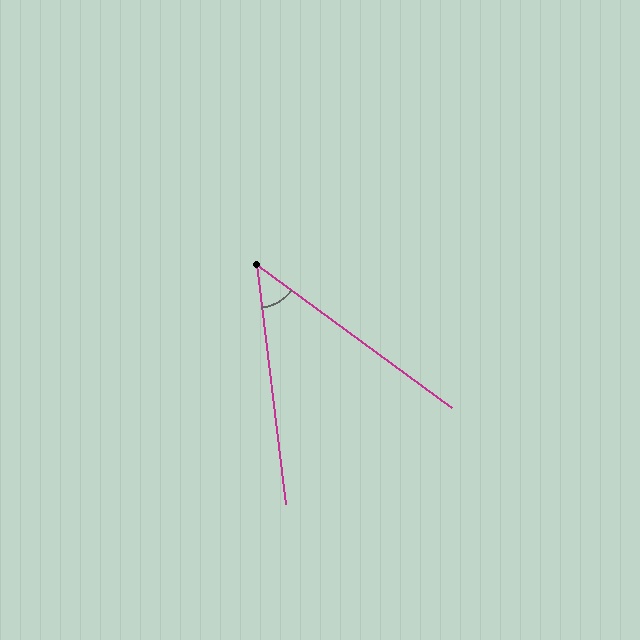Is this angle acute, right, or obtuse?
It is acute.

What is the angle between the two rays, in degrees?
Approximately 47 degrees.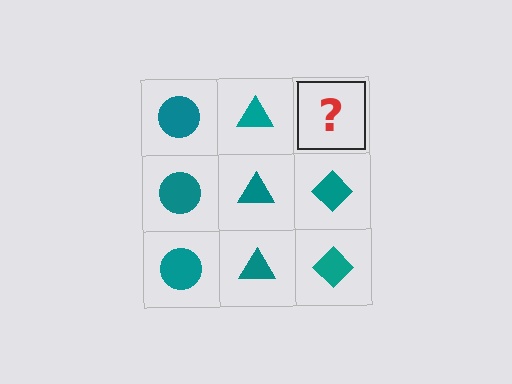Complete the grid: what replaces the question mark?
The question mark should be replaced with a teal diamond.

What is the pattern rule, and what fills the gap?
The rule is that each column has a consistent shape. The gap should be filled with a teal diamond.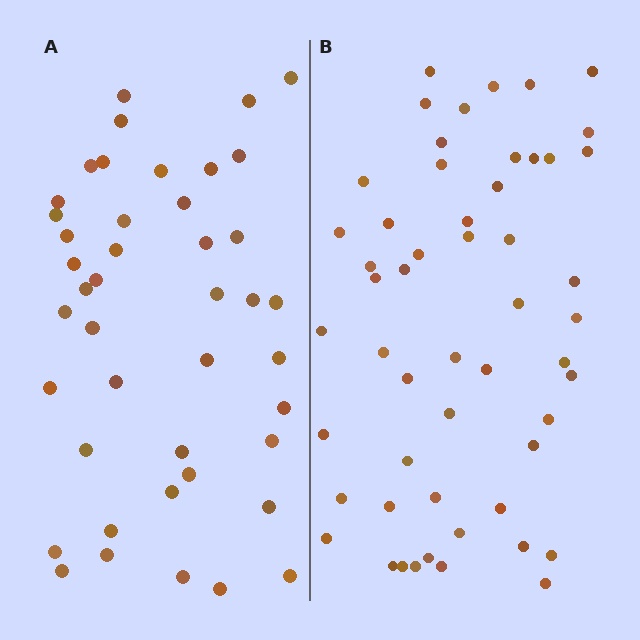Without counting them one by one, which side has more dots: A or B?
Region B (the right region) has more dots.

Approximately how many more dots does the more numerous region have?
Region B has roughly 10 or so more dots than region A.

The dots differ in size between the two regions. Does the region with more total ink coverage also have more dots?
No. Region A has more total ink coverage because its dots are larger, but region B actually contains more individual dots. Total area can be misleading — the number of items is what matters here.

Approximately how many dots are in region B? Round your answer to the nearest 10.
About 50 dots. (The exact count is 53, which rounds to 50.)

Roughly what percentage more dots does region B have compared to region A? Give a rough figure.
About 25% more.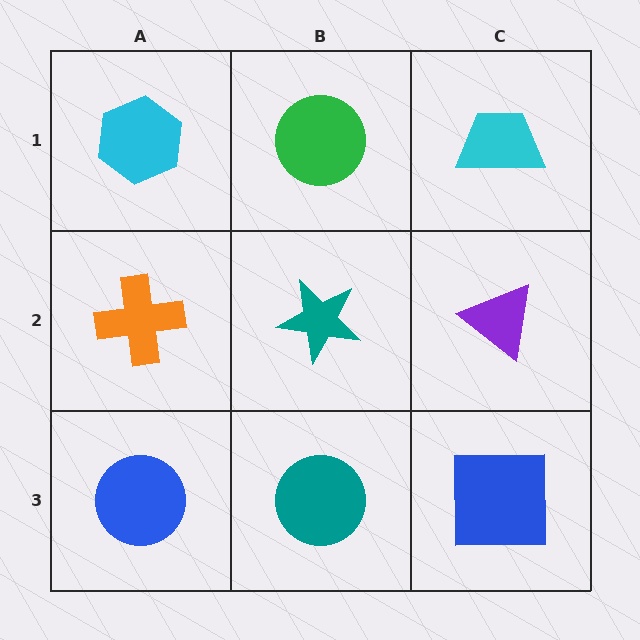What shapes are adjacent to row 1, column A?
An orange cross (row 2, column A), a green circle (row 1, column B).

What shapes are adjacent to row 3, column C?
A purple triangle (row 2, column C), a teal circle (row 3, column B).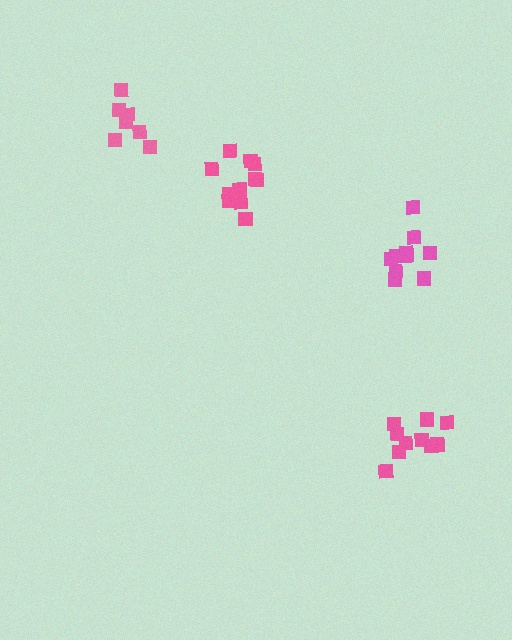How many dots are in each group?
Group 1: 10 dots, Group 2: 7 dots, Group 3: 10 dots, Group 4: 12 dots (39 total).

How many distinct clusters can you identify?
There are 4 distinct clusters.